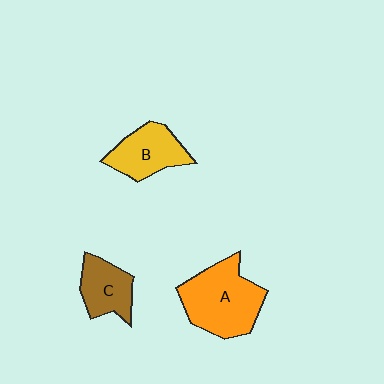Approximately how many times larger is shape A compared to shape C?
Approximately 1.8 times.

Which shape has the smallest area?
Shape C (brown).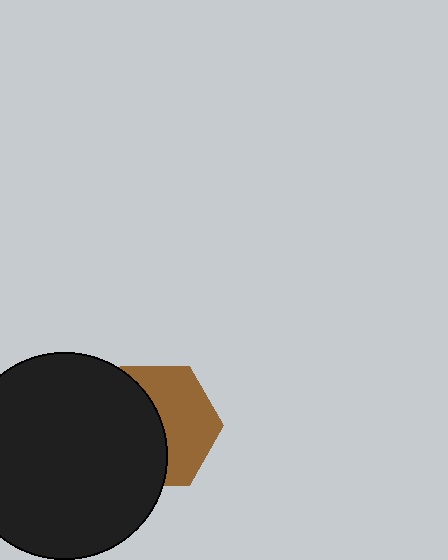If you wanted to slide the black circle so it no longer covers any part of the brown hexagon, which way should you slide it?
Slide it left — that is the most direct way to separate the two shapes.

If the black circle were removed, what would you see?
You would see the complete brown hexagon.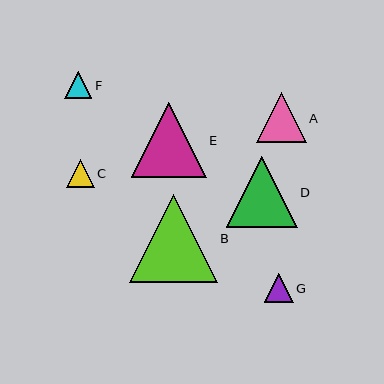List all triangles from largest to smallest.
From largest to smallest: B, E, D, A, G, C, F.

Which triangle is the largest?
Triangle B is the largest with a size of approximately 88 pixels.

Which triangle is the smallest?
Triangle F is the smallest with a size of approximately 27 pixels.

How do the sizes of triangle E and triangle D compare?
Triangle E and triangle D are approximately the same size.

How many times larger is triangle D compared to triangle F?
Triangle D is approximately 2.6 times the size of triangle F.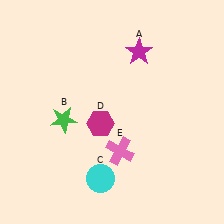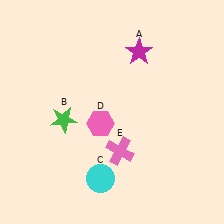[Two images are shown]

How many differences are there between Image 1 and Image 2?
There is 1 difference between the two images.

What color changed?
The hexagon (D) changed from magenta in Image 1 to pink in Image 2.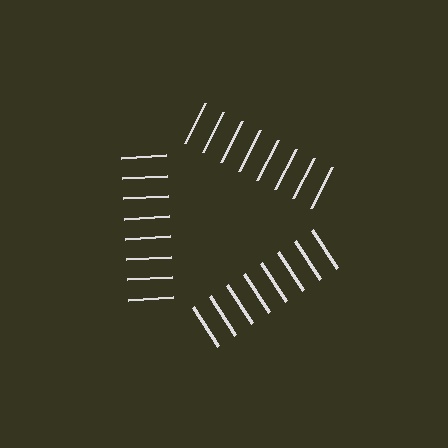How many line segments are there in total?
24 — 8 along each of the 3 edges.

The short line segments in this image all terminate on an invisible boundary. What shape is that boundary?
An illusory triangle — the line segments terminate on its edges but no continuous stroke is drawn.